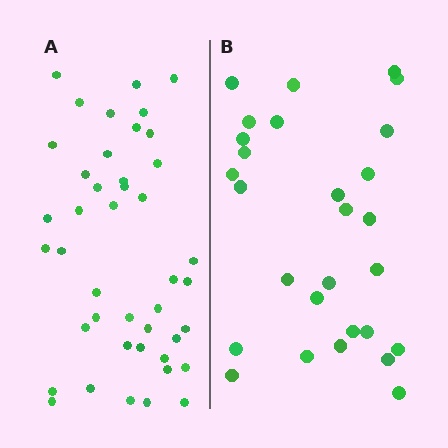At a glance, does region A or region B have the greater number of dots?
Region A (the left region) has more dots.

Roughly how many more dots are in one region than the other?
Region A has approximately 15 more dots than region B.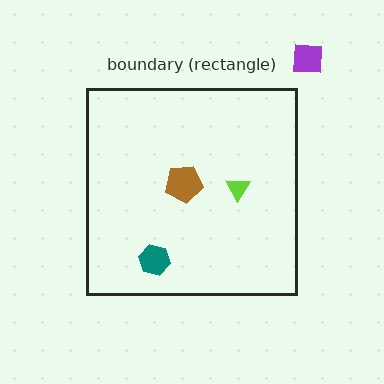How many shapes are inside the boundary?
3 inside, 1 outside.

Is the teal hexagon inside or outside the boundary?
Inside.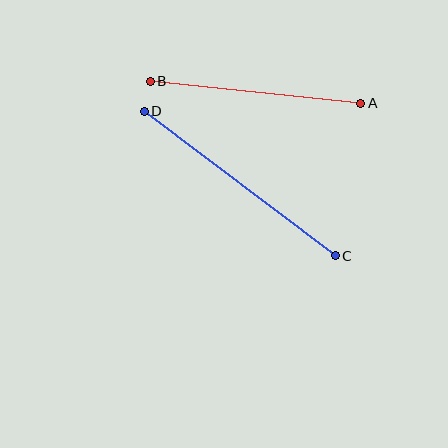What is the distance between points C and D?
The distance is approximately 240 pixels.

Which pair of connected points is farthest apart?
Points C and D are farthest apart.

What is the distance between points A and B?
The distance is approximately 212 pixels.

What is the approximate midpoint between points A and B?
The midpoint is at approximately (255, 92) pixels.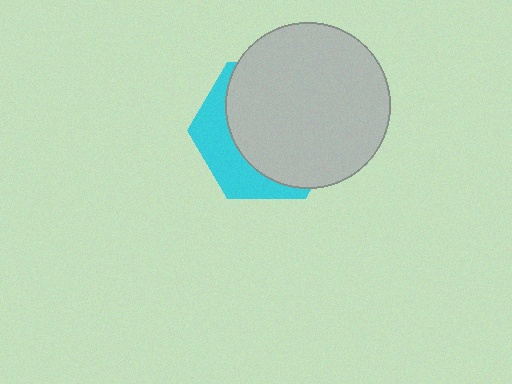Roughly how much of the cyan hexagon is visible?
A small part of it is visible (roughly 31%).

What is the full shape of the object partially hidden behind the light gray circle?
The partially hidden object is a cyan hexagon.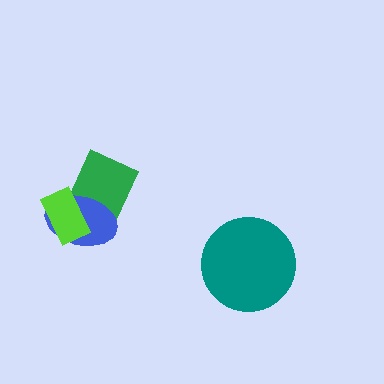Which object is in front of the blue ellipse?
The lime rectangle is in front of the blue ellipse.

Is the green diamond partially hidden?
Yes, it is partially covered by another shape.